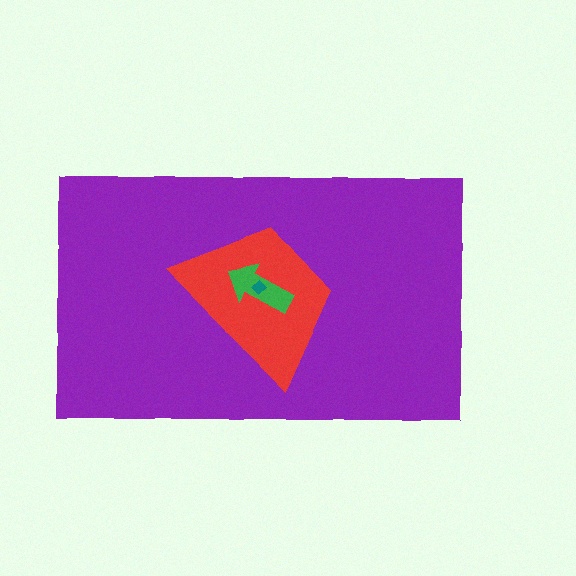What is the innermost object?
The teal diamond.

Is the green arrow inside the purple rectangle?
Yes.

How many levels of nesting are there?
4.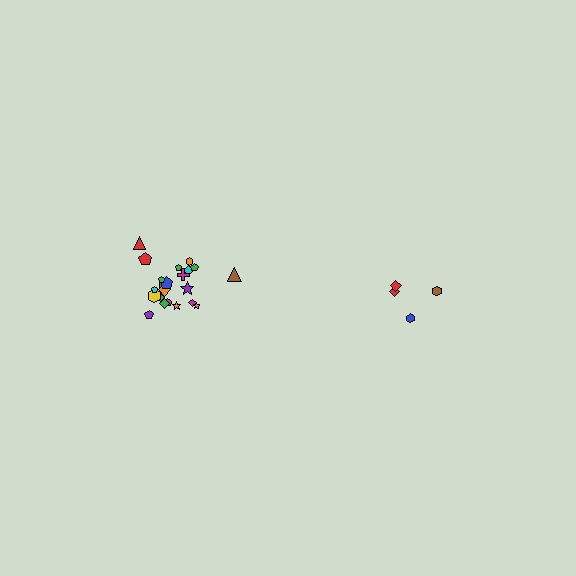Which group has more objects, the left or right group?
The left group.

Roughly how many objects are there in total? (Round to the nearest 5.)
Roughly 25 objects in total.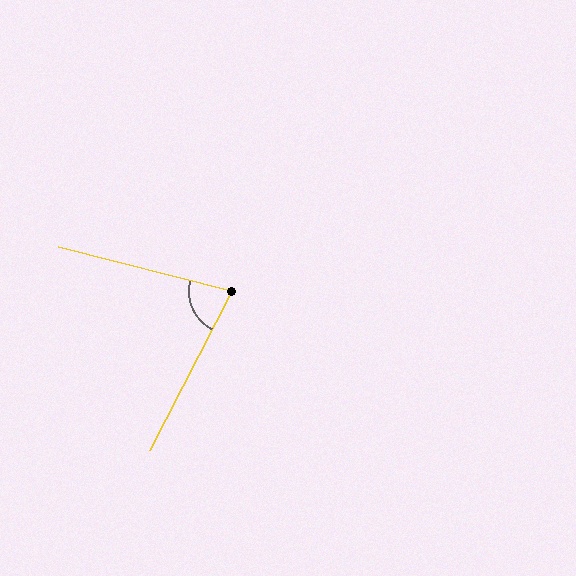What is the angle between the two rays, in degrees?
Approximately 77 degrees.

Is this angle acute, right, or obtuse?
It is acute.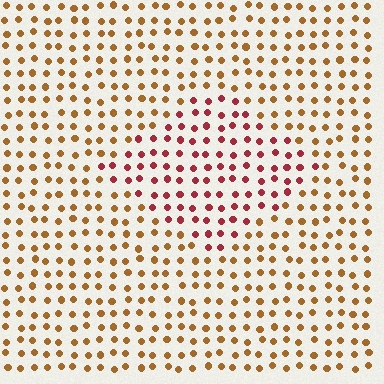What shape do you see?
I see a diamond.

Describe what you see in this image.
The image is filled with small brown elements in a uniform arrangement. A diamond-shaped region is visible where the elements are tinted to a slightly different hue, forming a subtle color boundary.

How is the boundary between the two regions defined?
The boundary is defined purely by a slight shift in hue (about 41 degrees). Spacing, size, and orientation are identical on both sides.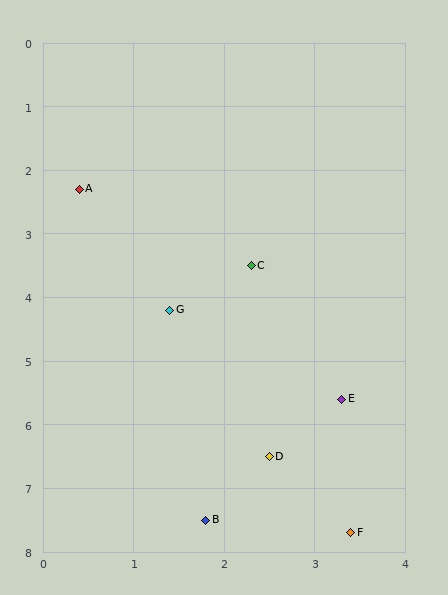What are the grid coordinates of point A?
Point A is at approximately (0.4, 2.3).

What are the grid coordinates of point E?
Point E is at approximately (3.3, 5.6).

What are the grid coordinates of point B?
Point B is at approximately (1.8, 7.5).